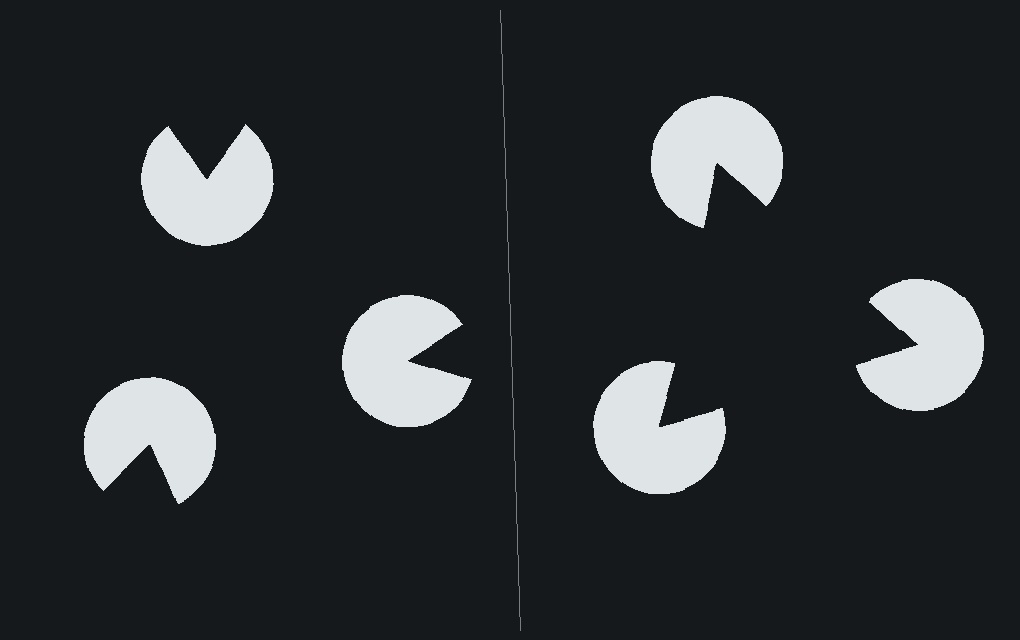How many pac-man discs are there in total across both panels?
6 — 3 on each side.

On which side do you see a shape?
An illusory triangle appears on the right side. On the left side the wedge cuts are rotated, so no coherent shape forms.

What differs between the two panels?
The pac-man discs are positioned identically on both sides; only the wedge orientations differ. On the right they align to a triangle; on the left they are misaligned.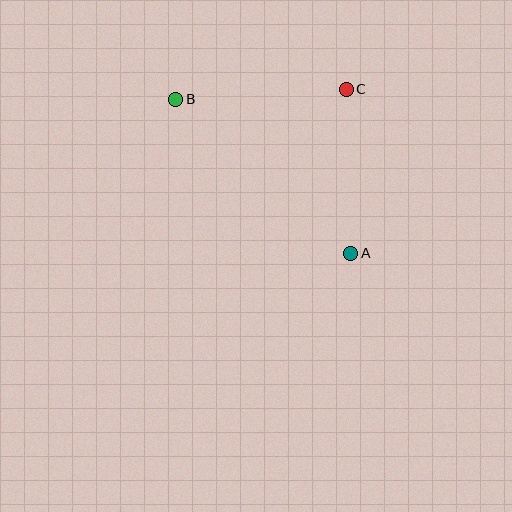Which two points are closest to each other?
Points A and C are closest to each other.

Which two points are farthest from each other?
Points A and B are farthest from each other.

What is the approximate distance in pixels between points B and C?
The distance between B and C is approximately 171 pixels.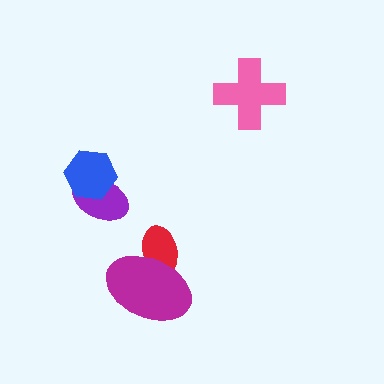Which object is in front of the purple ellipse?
The blue hexagon is in front of the purple ellipse.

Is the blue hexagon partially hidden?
No, no other shape covers it.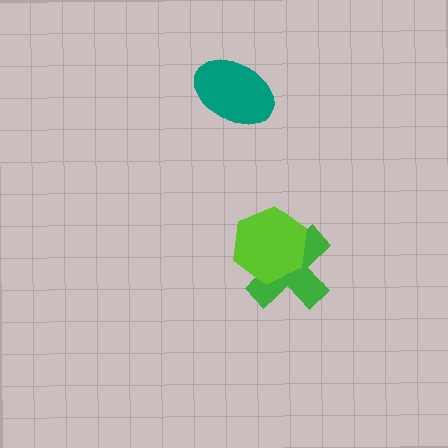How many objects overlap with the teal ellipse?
0 objects overlap with the teal ellipse.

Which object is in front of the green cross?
The lime hexagon is in front of the green cross.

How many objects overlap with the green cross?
1 object overlaps with the green cross.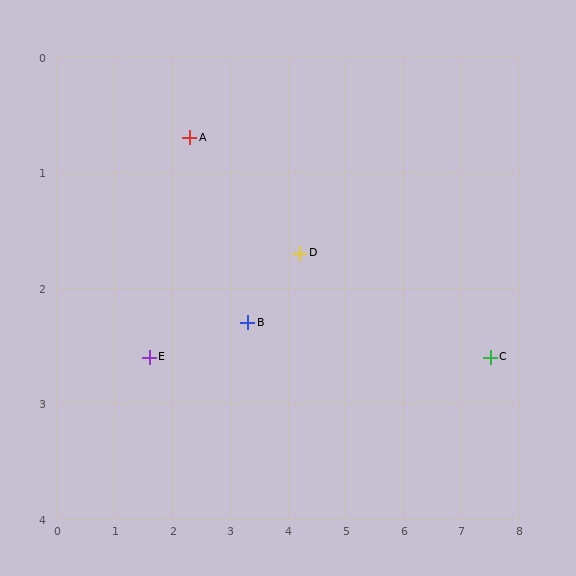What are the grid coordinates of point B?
Point B is at approximately (3.3, 2.3).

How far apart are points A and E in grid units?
Points A and E are about 2.0 grid units apart.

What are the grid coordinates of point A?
Point A is at approximately (2.3, 0.7).